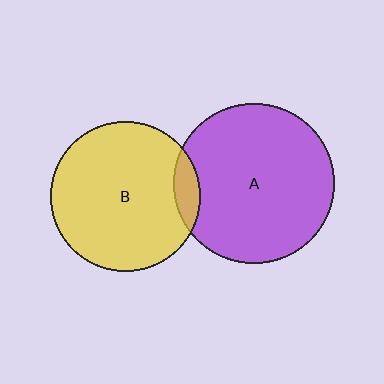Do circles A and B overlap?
Yes.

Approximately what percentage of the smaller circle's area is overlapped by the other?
Approximately 10%.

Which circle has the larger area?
Circle A (purple).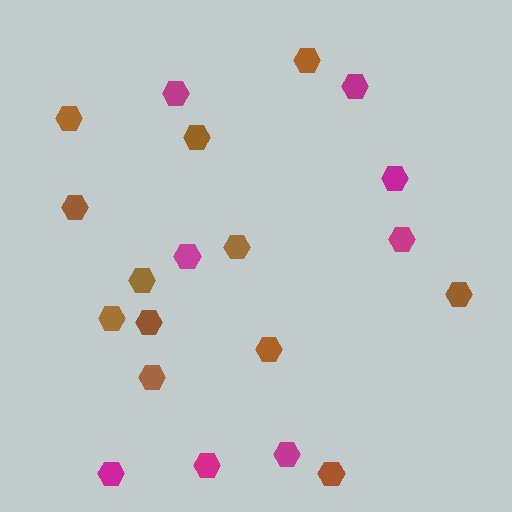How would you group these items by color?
There are 2 groups: one group of magenta hexagons (8) and one group of brown hexagons (12).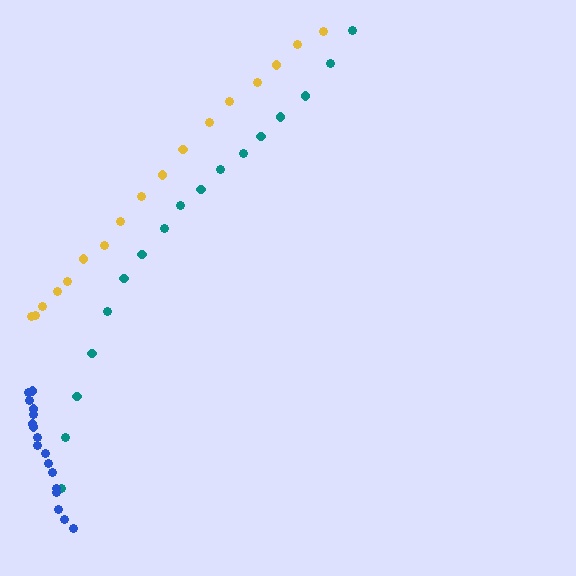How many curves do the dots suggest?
There are 3 distinct paths.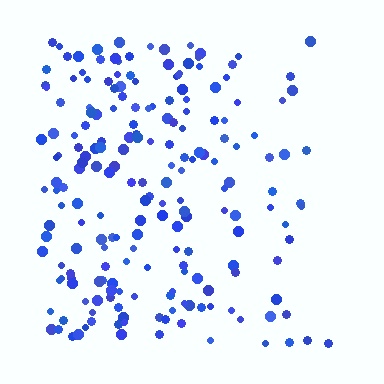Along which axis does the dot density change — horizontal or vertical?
Horizontal.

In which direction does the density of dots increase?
From right to left, with the left side densest.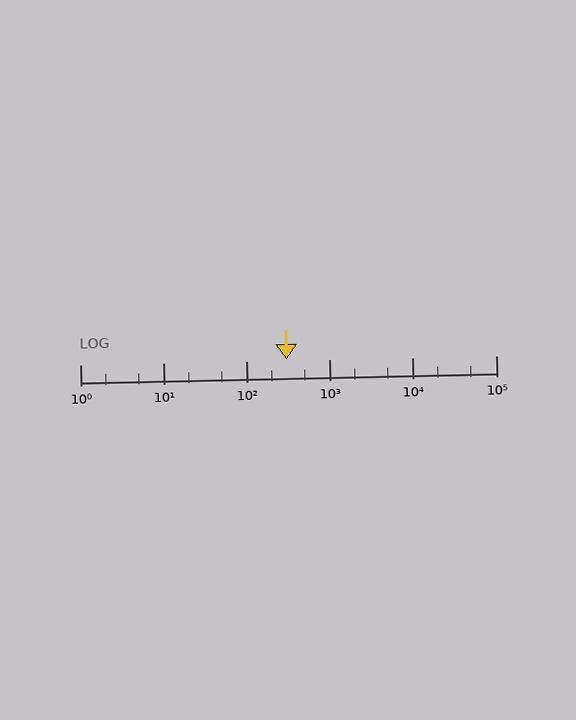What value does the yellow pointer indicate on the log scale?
The pointer indicates approximately 300.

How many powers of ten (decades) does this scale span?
The scale spans 5 decades, from 1 to 100000.